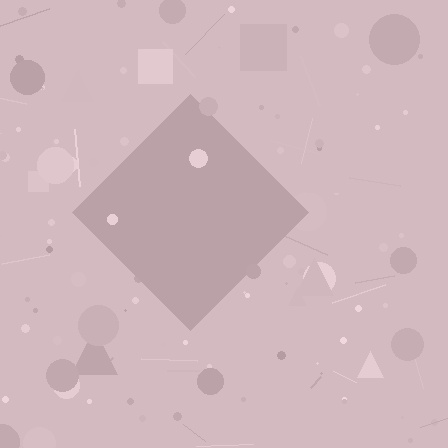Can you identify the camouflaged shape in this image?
The camouflaged shape is a diamond.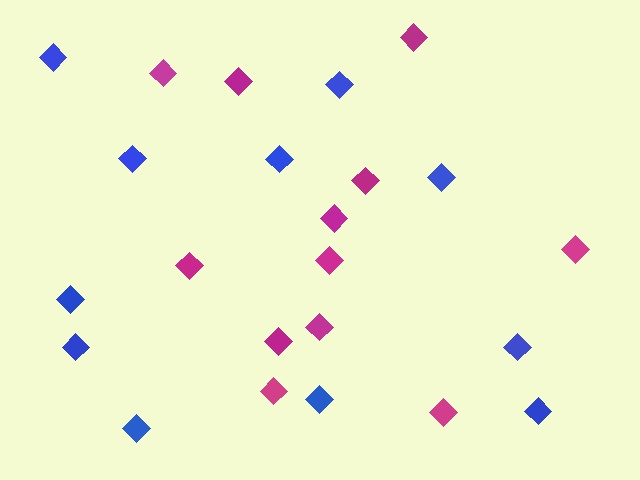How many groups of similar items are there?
There are 2 groups: one group of blue diamonds (11) and one group of magenta diamonds (12).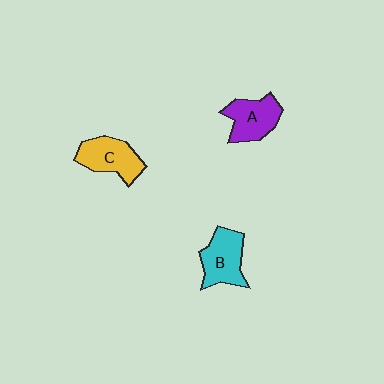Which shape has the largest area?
Shape B (cyan).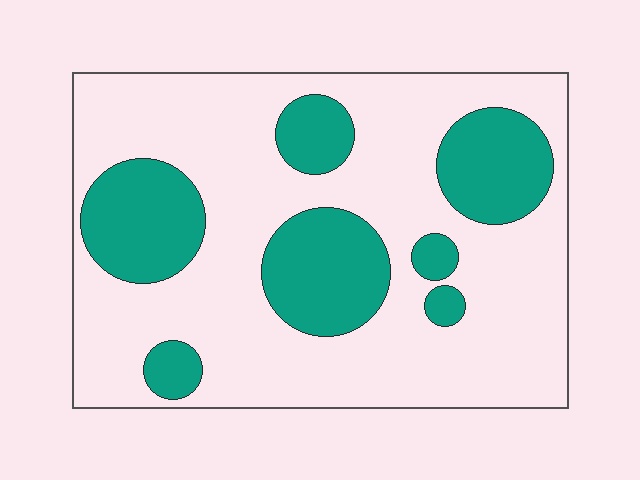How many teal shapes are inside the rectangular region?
7.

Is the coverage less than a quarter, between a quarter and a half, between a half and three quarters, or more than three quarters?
Between a quarter and a half.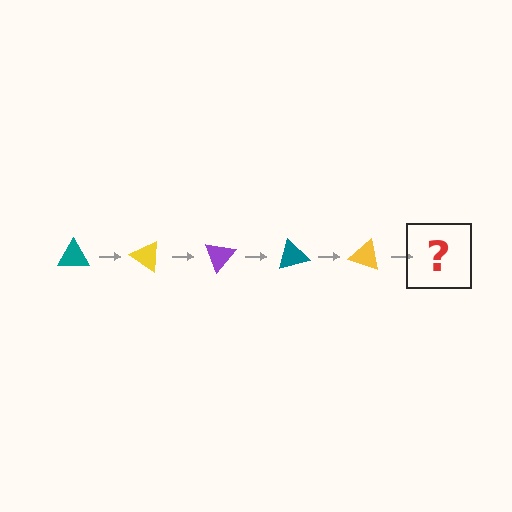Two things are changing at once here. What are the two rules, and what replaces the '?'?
The two rules are that it rotates 35 degrees each step and the color cycles through teal, yellow, and purple. The '?' should be a purple triangle, rotated 175 degrees from the start.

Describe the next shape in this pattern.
It should be a purple triangle, rotated 175 degrees from the start.